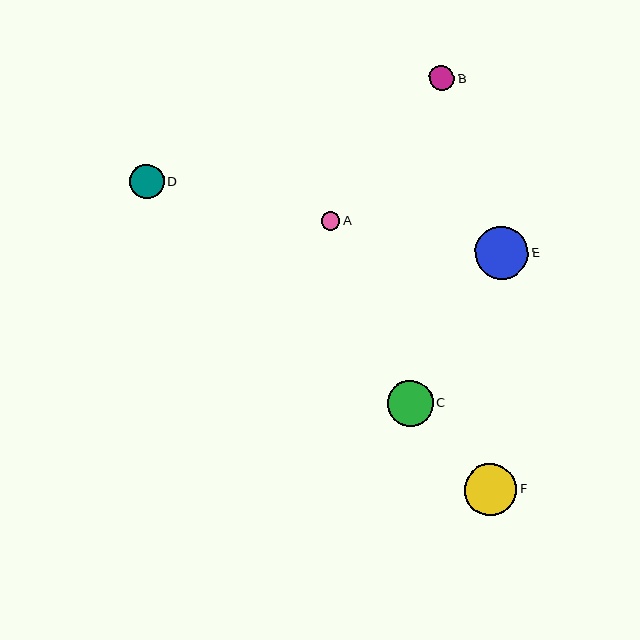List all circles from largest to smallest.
From largest to smallest: E, F, C, D, B, A.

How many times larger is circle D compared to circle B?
Circle D is approximately 1.4 times the size of circle B.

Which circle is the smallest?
Circle A is the smallest with a size of approximately 18 pixels.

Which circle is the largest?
Circle E is the largest with a size of approximately 53 pixels.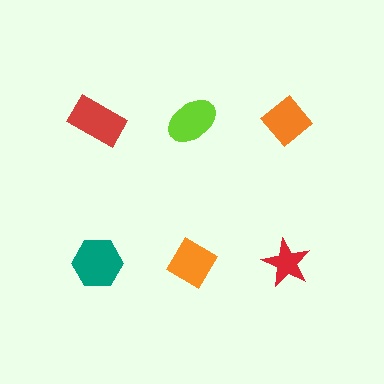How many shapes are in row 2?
3 shapes.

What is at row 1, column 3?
An orange diamond.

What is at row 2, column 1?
A teal hexagon.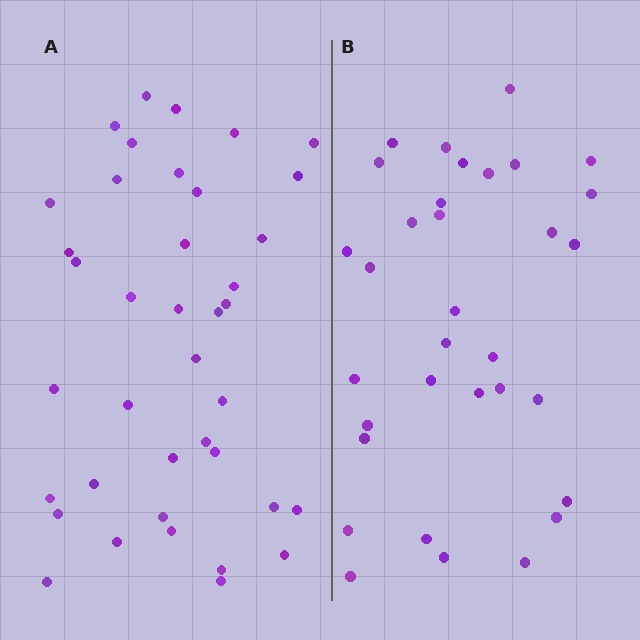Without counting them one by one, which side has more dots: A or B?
Region A (the left region) has more dots.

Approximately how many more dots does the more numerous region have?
Region A has about 6 more dots than region B.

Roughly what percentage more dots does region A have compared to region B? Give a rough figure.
About 20% more.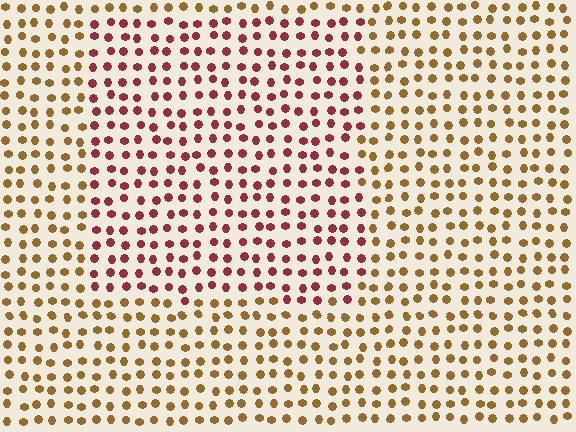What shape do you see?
I see a rectangle.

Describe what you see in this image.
The image is filled with small brown elements in a uniform arrangement. A rectangle-shaped region is visible where the elements are tinted to a slightly different hue, forming a subtle color boundary.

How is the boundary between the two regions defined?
The boundary is defined purely by a slight shift in hue (about 50 degrees). Spacing, size, and orientation are identical on both sides.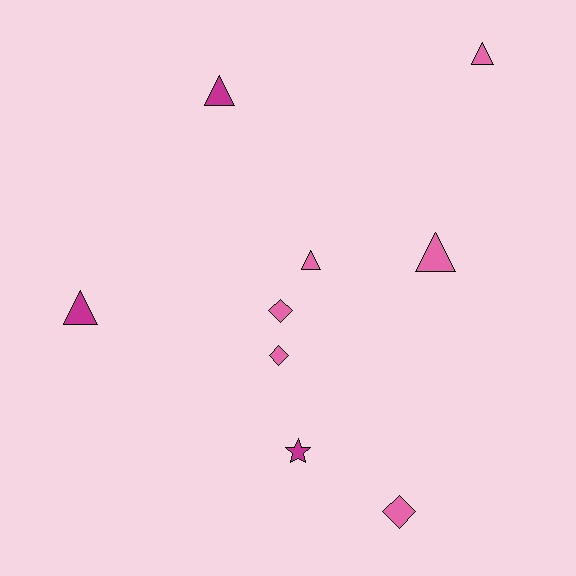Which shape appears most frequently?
Triangle, with 5 objects.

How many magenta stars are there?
There is 1 magenta star.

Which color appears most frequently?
Pink, with 6 objects.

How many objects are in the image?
There are 9 objects.